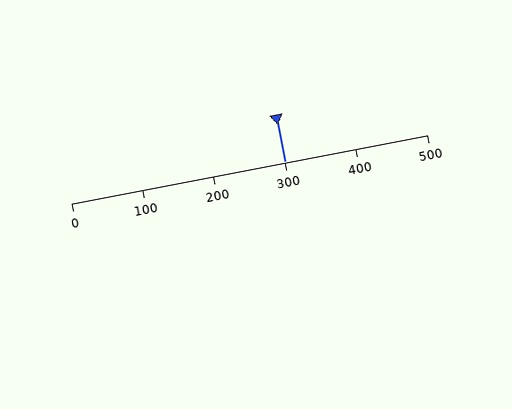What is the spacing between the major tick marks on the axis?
The major ticks are spaced 100 apart.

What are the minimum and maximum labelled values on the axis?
The axis runs from 0 to 500.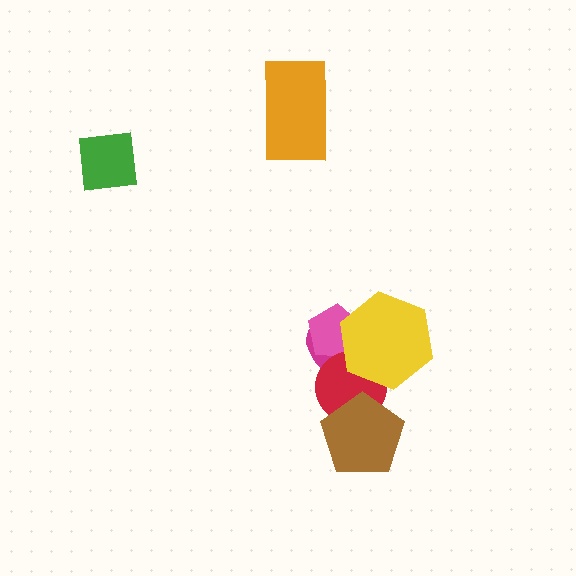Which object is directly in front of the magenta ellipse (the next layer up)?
The pink pentagon is directly in front of the magenta ellipse.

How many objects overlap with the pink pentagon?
3 objects overlap with the pink pentagon.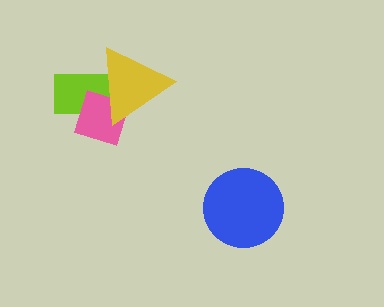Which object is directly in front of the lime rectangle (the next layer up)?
The pink diamond is directly in front of the lime rectangle.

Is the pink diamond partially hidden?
Yes, it is partially covered by another shape.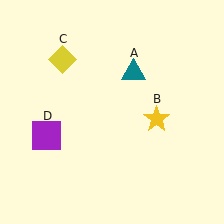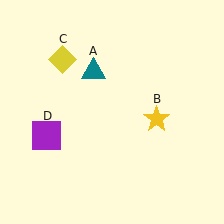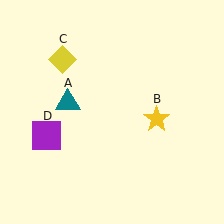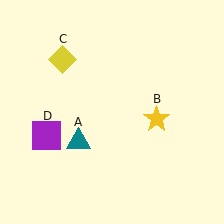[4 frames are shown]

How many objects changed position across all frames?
1 object changed position: teal triangle (object A).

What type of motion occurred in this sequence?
The teal triangle (object A) rotated counterclockwise around the center of the scene.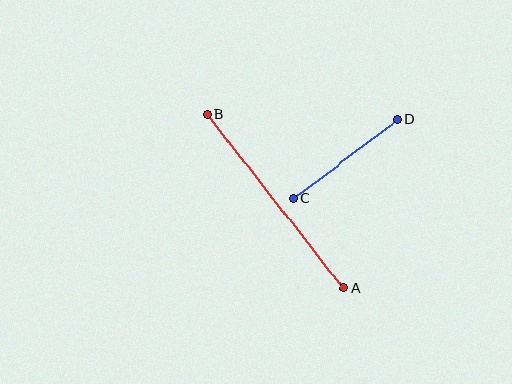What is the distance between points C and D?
The distance is approximately 130 pixels.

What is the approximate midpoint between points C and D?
The midpoint is at approximately (345, 159) pixels.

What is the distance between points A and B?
The distance is approximately 221 pixels.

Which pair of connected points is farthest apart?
Points A and B are farthest apart.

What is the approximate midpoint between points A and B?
The midpoint is at approximately (275, 201) pixels.